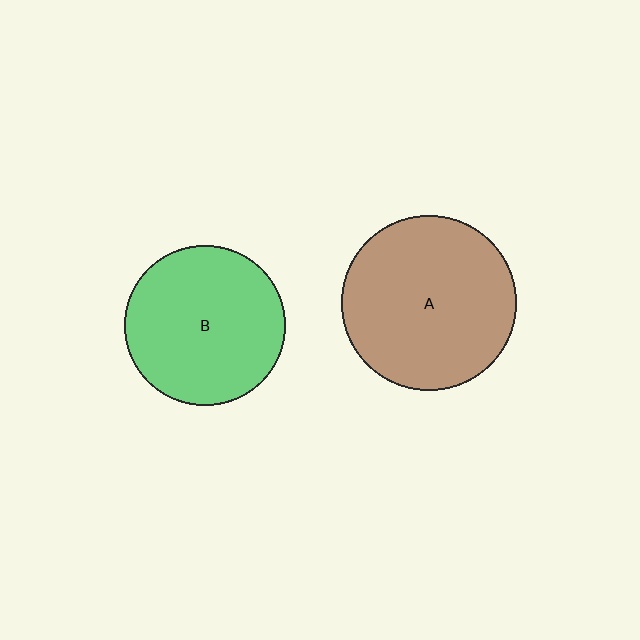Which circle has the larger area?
Circle A (brown).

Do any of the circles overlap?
No, none of the circles overlap.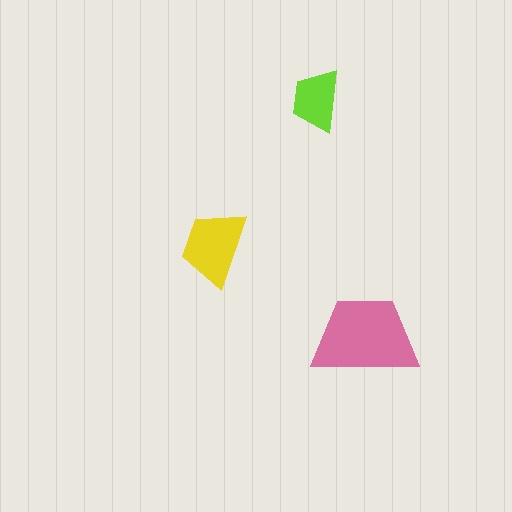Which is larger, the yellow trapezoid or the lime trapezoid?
The yellow one.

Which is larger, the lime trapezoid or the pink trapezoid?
The pink one.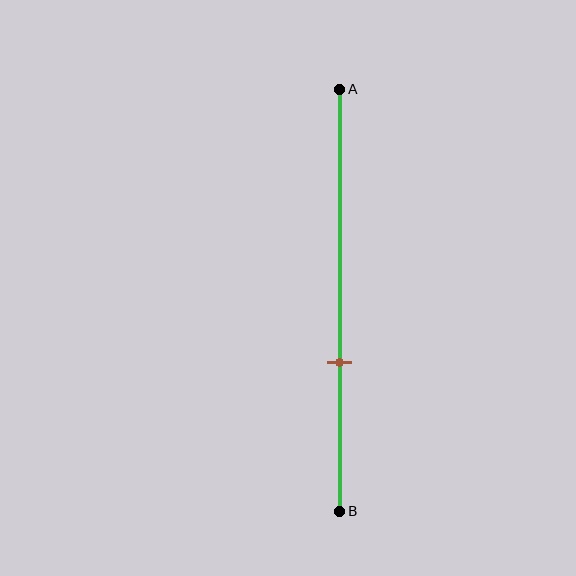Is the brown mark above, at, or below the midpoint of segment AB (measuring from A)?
The brown mark is below the midpoint of segment AB.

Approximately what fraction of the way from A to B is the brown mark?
The brown mark is approximately 65% of the way from A to B.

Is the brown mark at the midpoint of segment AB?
No, the mark is at about 65% from A, not at the 50% midpoint.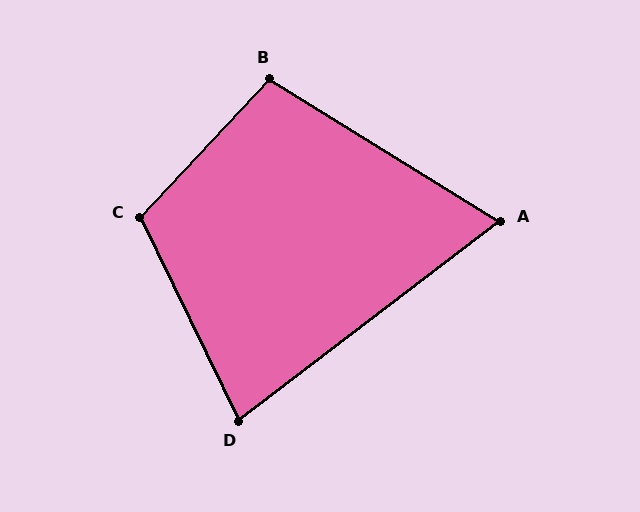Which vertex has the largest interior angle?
C, at approximately 111 degrees.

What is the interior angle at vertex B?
Approximately 101 degrees (obtuse).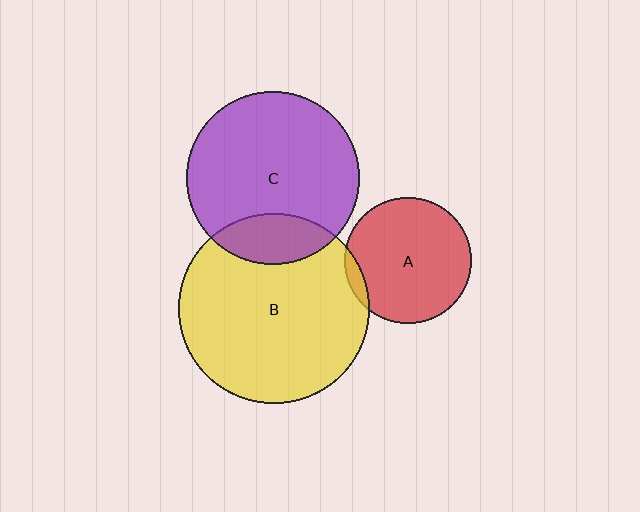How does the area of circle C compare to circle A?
Approximately 1.9 times.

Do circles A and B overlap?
Yes.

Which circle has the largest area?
Circle B (yellow).